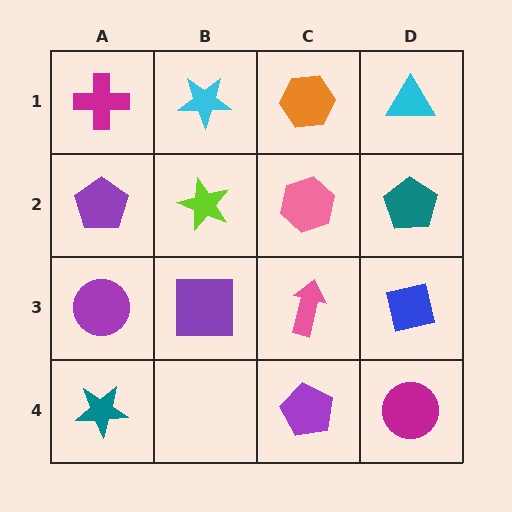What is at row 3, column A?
A purple circle.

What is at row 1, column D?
A cyan triangle.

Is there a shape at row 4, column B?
No, that cell is empty.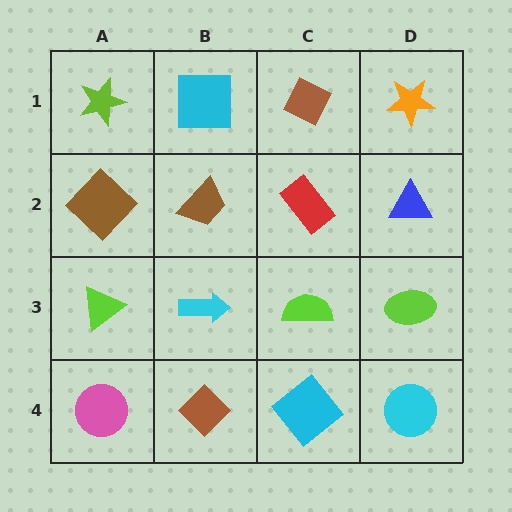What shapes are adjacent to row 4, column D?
A lime ellipse (row 3, column D), a cyan diamond (row 4, column C).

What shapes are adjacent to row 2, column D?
An orange star (row 1, column D), a lime ellipse (row 3, column D), a red rectangle (row 2, column C).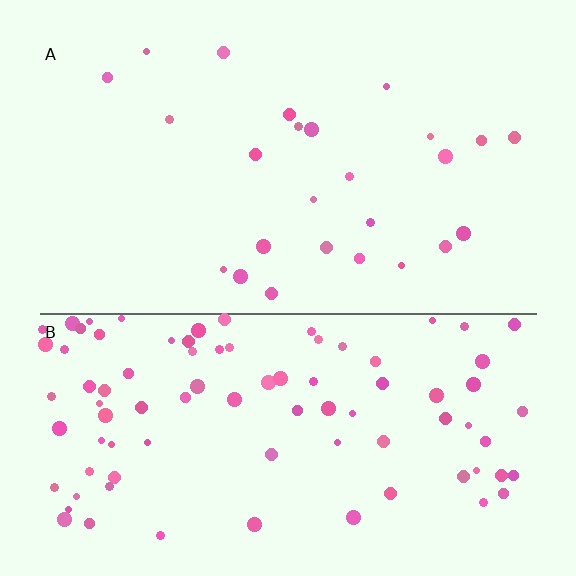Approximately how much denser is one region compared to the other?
Approximately 3.5× — region B over region A.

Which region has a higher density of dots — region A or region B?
B (the bottom).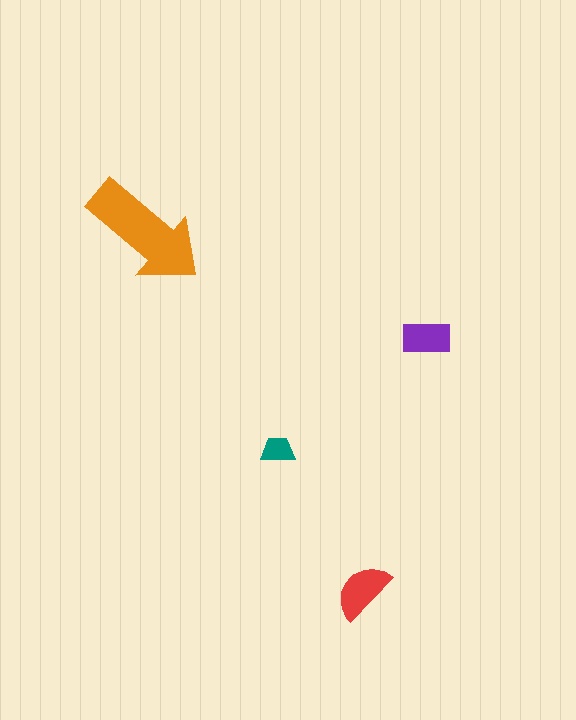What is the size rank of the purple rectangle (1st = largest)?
3rd.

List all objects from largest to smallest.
The orange arrow, the red semicircle, the purple rectangle, the teal trapezoid.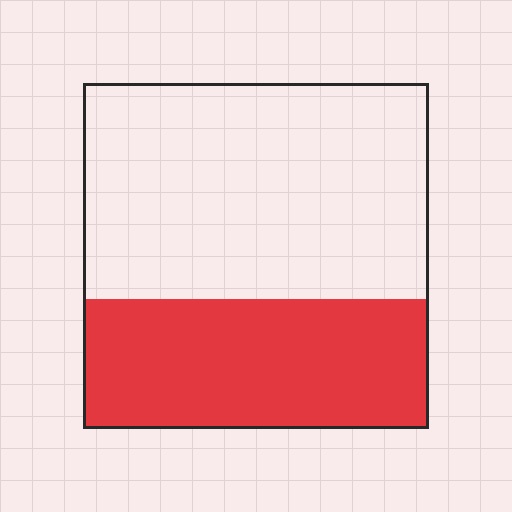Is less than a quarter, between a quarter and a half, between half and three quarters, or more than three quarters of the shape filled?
Between a quarter and a half.